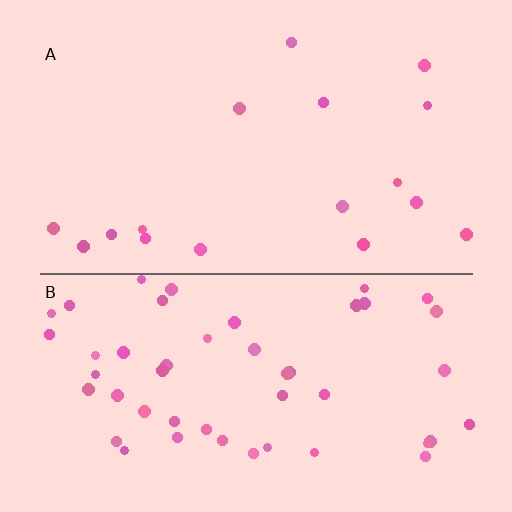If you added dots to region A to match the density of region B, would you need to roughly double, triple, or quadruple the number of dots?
Approximately triple.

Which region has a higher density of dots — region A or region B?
B (the bottom).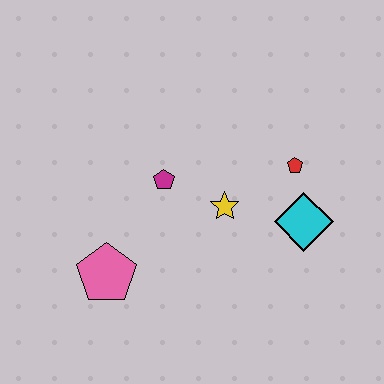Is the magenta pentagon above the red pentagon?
No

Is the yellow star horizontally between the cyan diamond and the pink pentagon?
Yes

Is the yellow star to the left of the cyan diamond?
Yes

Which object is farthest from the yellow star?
The pink pentagon is farthest from the yellow star.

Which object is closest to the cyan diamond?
The red pentagon is closest to the cyan diamond.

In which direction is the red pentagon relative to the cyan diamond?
The red pentagon is above the cyan diamond.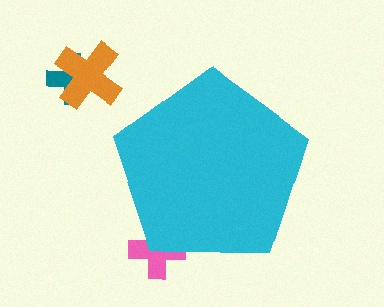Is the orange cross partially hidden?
No, the orange cross is fully visible.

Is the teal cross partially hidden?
No, the teal cross is fully visible.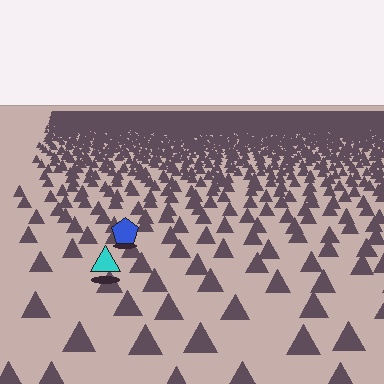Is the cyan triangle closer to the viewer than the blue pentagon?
Yes. The cyan triangle is closer — you can tell from the texture gradient: the ground texture is coarser near it.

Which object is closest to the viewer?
The cyan triangle is closest. The texture marks near it are larger and more spread out.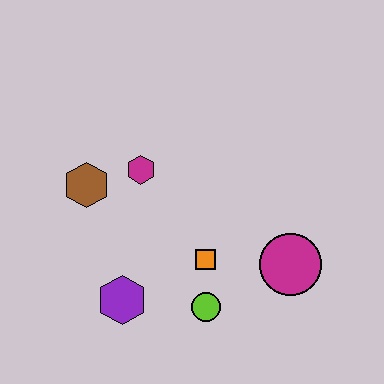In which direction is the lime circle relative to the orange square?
The lime circle is below the orange square.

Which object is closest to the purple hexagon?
The lime circle is closest to the purple hexagon.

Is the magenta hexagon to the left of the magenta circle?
Yes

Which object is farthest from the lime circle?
The brown hexagon is farthest from the lime circle.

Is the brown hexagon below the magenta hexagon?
Yes